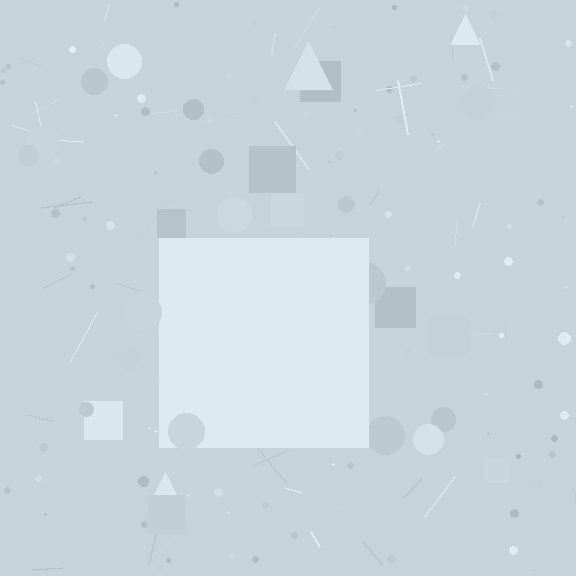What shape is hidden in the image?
A square is hidden in the image.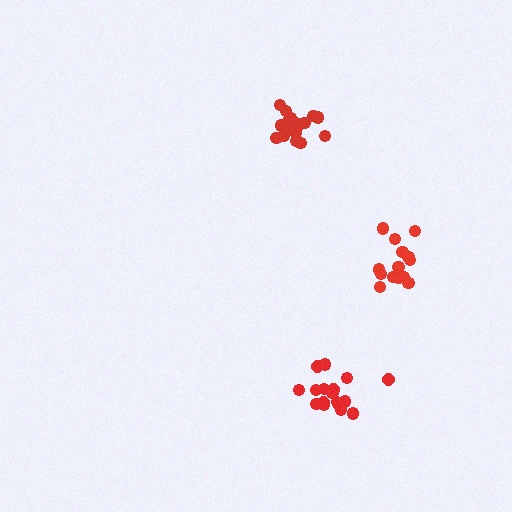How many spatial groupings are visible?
There are 3 spatial groupings.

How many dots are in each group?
Group 1: 17 dots, Group 2: 19 dots, Group 3: 14 dots (50 total).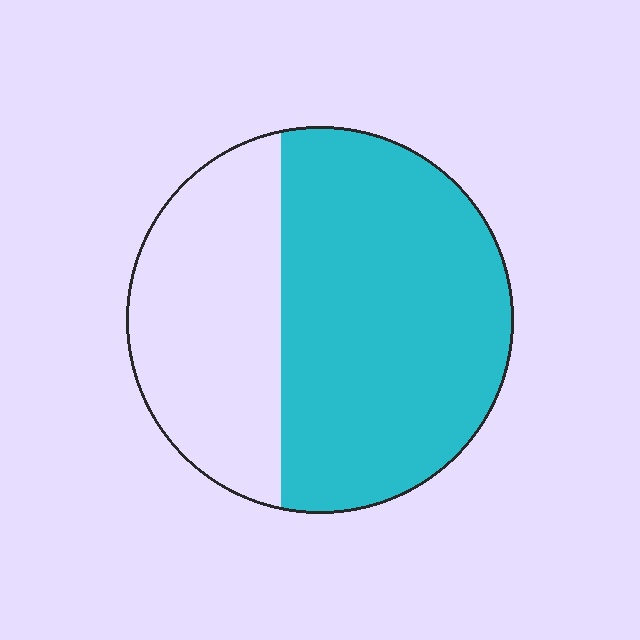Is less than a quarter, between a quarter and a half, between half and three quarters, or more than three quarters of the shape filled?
Between half and three quarters.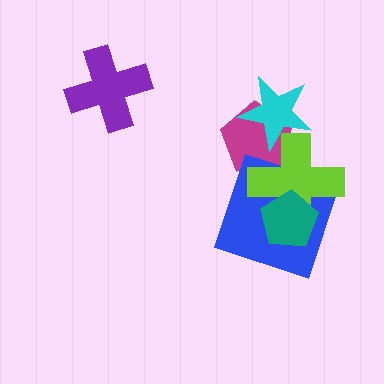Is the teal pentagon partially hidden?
No, no other shape covers it.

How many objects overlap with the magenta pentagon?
2 objects overlap with the magenta pentagon.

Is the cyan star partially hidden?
Yes, it is partially covered by another shape.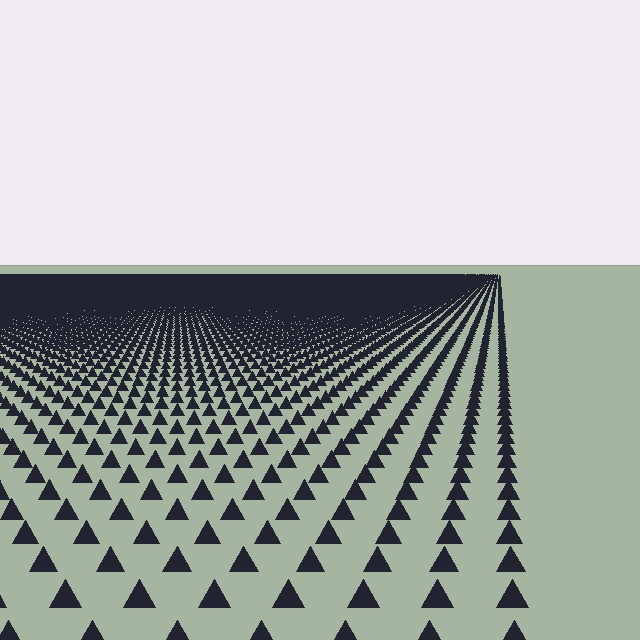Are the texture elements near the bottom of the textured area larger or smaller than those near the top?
Larger. Near the bottom, elements are closer to the viewer and appear at a bigger on-screen size.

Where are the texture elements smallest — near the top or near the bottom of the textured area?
Near the top.